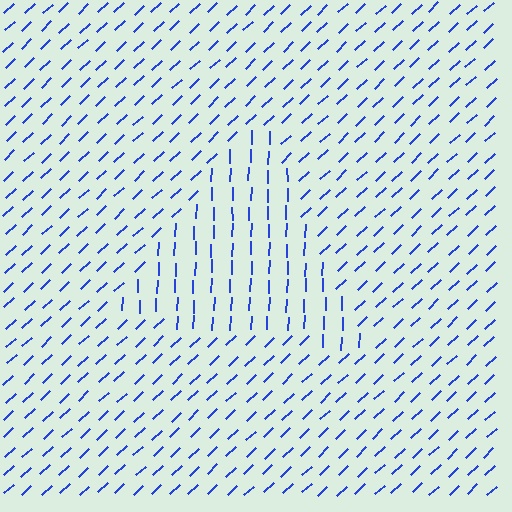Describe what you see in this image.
The image is filled with small blue line segments. A triangle region in the image has lines oriented differently from the surrounding lines, creating a visible texture boundary.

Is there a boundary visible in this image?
Yes, there is a texture boundary formed by a change in line orientation.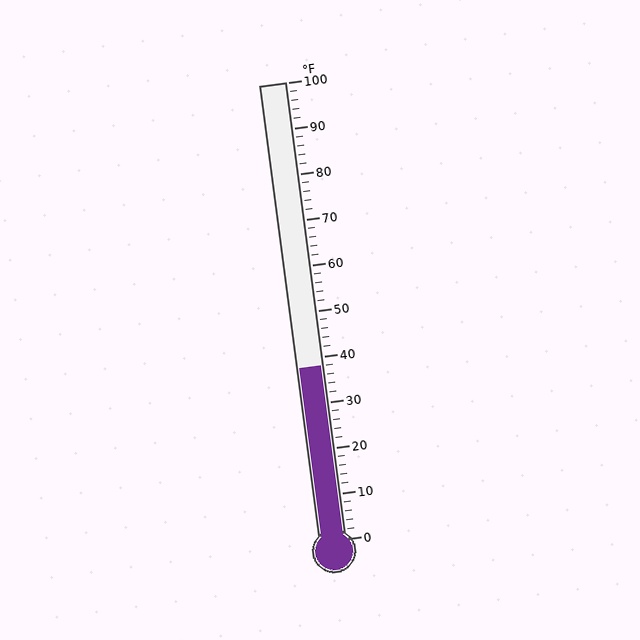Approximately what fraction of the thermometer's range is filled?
The thermometer is filled to approximately 40% of its range.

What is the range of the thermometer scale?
The thermometer scale ranges from 0°F to 100°F.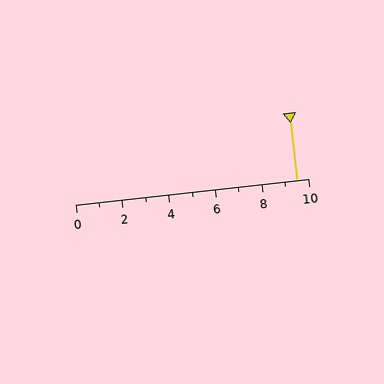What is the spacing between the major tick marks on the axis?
The major ticks are spaced 2 apart.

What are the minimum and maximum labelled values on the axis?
The axis runs from 0 to 10.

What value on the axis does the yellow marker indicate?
The marker indicates approximately 9.5.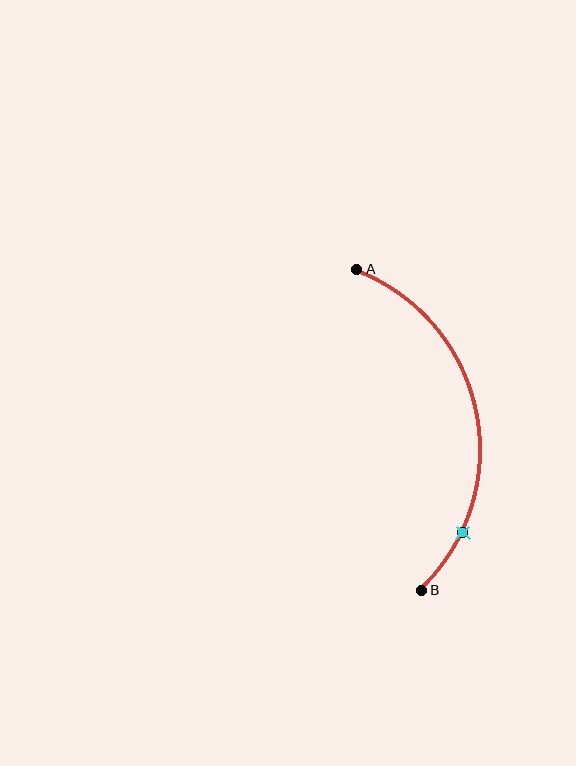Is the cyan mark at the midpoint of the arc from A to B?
No. The cyan mark lies on the arc but is closer to endpoint B. The arc midpoint would be at the point on the curve equidistant along the arc from both A and B.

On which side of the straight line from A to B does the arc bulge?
The arc bulges to the right of the straight line connecting A and B.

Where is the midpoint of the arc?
The arc midpoint is the point on the curve farthest from the straight line joining A and B. It sits to the right of that line.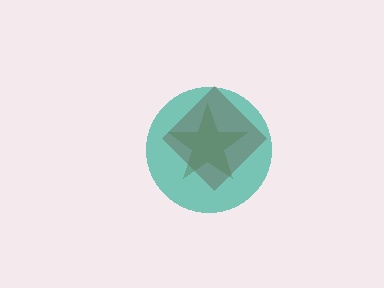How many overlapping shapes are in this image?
There are 3 overlapping shapes in the image.